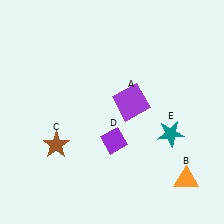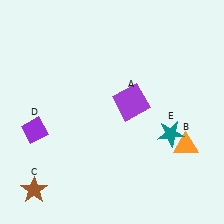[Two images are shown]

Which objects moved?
The objects that moved are: the orange triangle (B), the brown star (C), the purple diamond (D).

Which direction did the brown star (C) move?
The brown star (C) moved down.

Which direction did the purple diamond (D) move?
The purple diamond (D) moved left.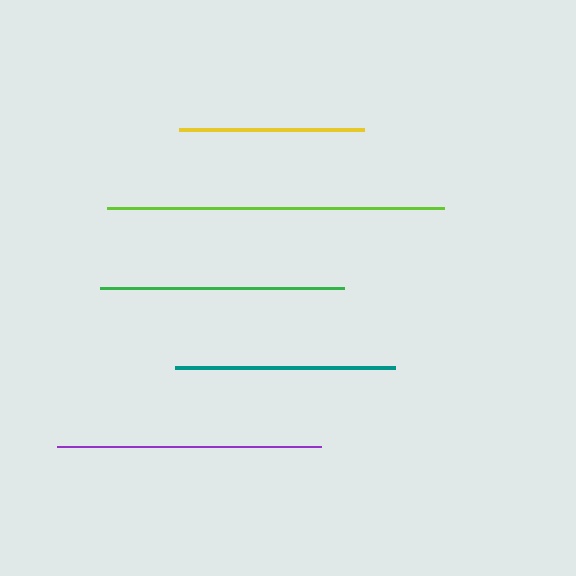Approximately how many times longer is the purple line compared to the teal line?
The purple line is approximately 1.2 times the length of the teal line.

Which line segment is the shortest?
The yellow line is the shortest at approximately 185 pixels.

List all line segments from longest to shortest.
From longest to shortest: lime, purple, green, teal, yellow.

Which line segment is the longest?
The lime line is the longest at approximately 336 pixels.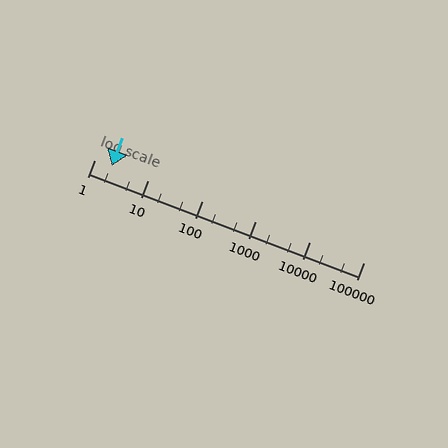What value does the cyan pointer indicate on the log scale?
The pointer indicates approximately 2.1.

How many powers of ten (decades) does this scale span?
The scale spans 5 decades, from 1 to 100000.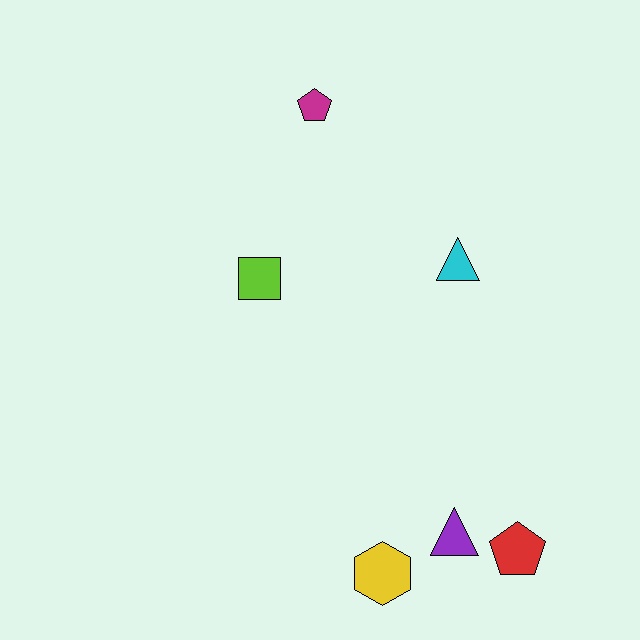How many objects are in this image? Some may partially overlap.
There are 6 objects.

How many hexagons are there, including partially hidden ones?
There is 1 hexagon.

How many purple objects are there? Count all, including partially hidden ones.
There is 1 purple object.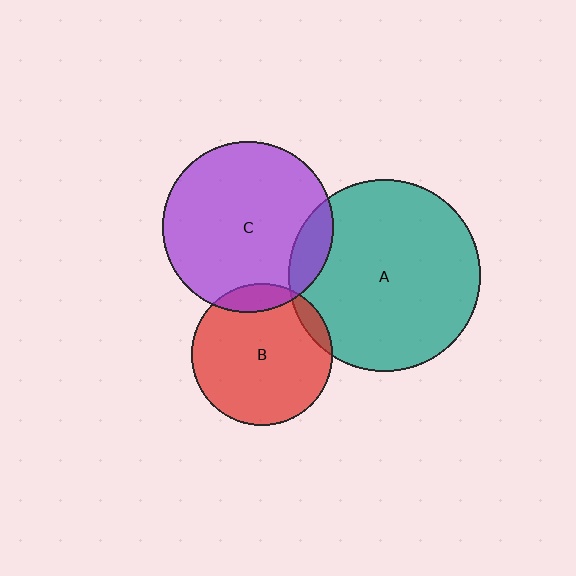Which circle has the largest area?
Circle A (teal).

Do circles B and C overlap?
Yes.